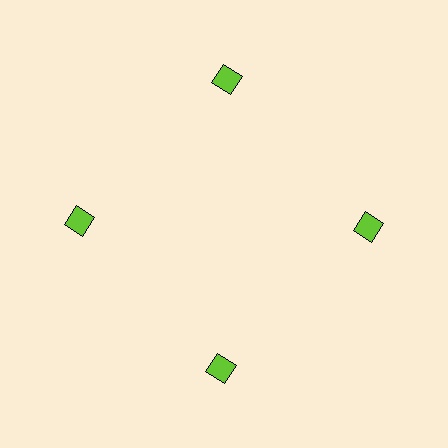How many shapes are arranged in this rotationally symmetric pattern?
There are 4 shapes, arranged in 4 groups of 1.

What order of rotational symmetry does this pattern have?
This pattern has 4-fold rotational symmetry.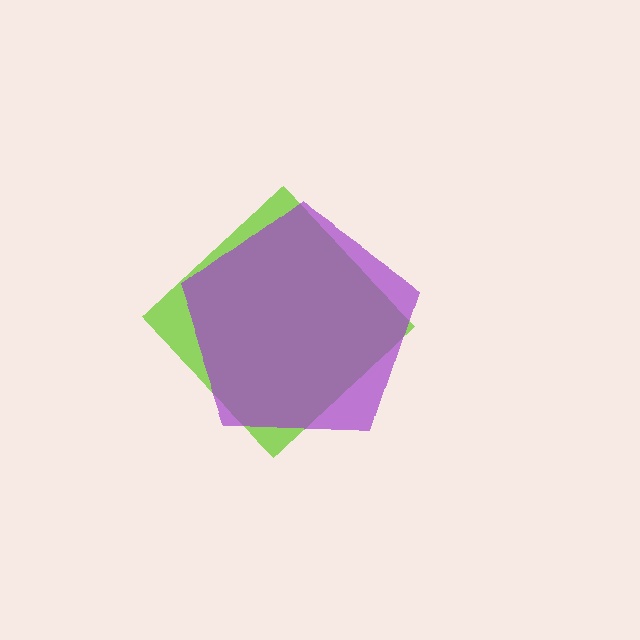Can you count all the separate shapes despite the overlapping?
Yes, there are 2 separate shapes.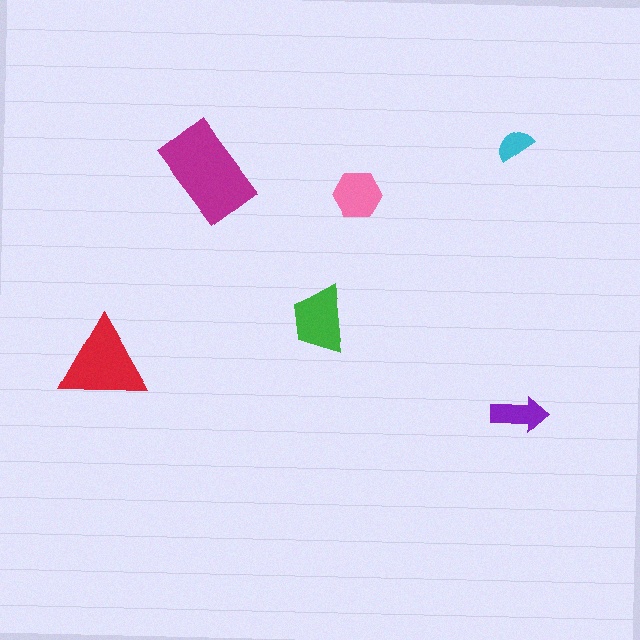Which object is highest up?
The cyan semicircle is topmost.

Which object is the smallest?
The cyan semicircle.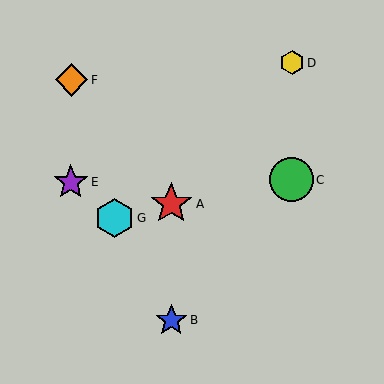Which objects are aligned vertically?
Objects A, B are aligned vertically.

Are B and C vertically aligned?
No, B is at x≈171 and C is at x≈291.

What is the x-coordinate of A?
Object A is at x≈171.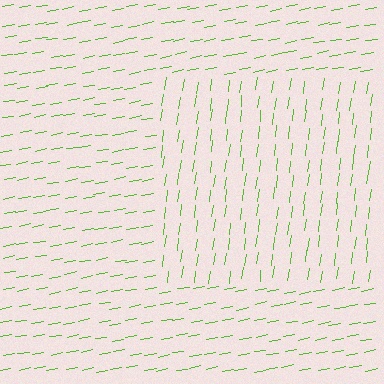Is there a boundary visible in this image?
Yes, there is a texture boundary formed by a change in line orientation.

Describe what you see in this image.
The image is filled with small lime line segments. A rectangle region in the image has lines oriented differently from the surrounding lines, creating a visible texture boundary.